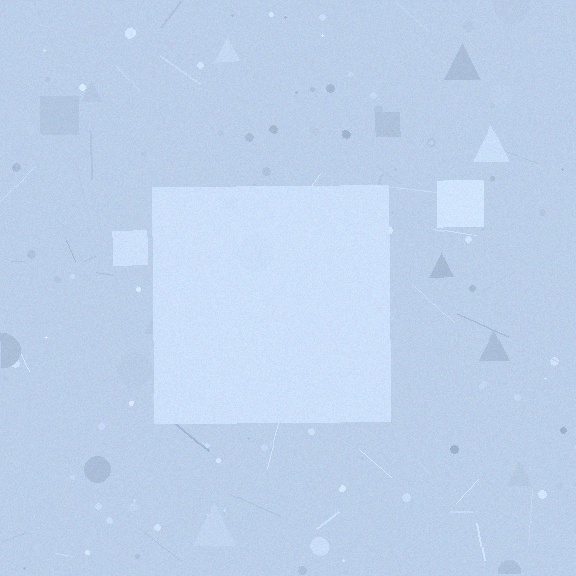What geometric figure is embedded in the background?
A square is embedded in the background.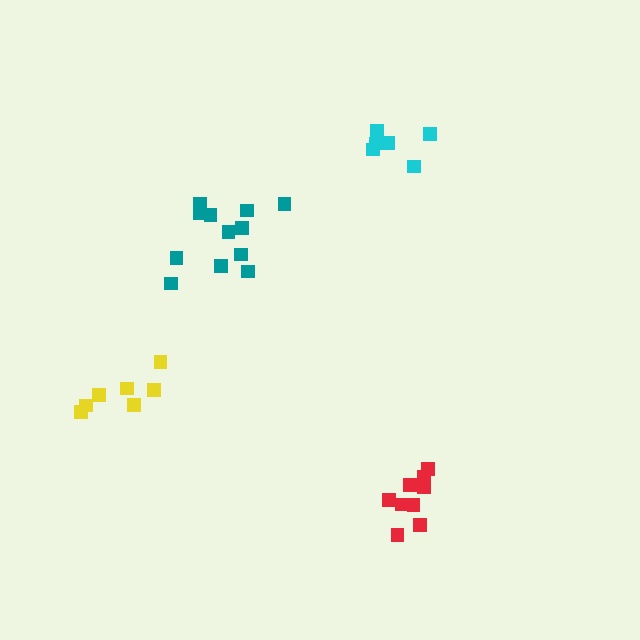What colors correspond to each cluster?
The clusters are colored: teal, red, cyan, yellow.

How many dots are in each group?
Group 1: 12 dots, Group 2: 9 dots, Group 3: 6 dots, Group 4: 7 dots (34 total).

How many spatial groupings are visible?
There are 4 spatial groupings.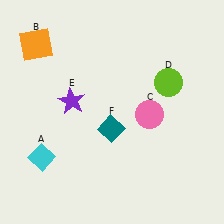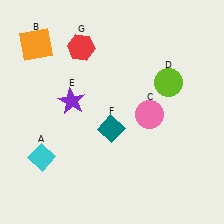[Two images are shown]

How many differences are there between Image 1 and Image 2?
There is 1 difference between the two images.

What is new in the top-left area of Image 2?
A red hexagon (G) was added in the top-left area of Image 2.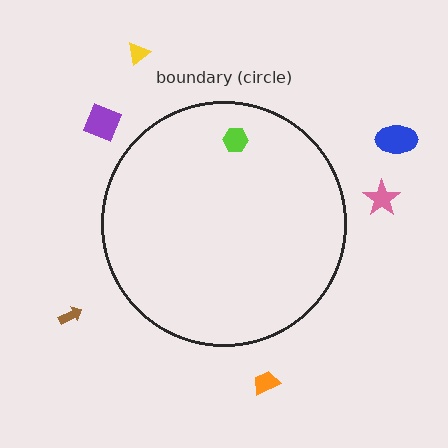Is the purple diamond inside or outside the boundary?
Outside.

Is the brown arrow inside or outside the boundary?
Outside.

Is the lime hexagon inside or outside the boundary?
Inside.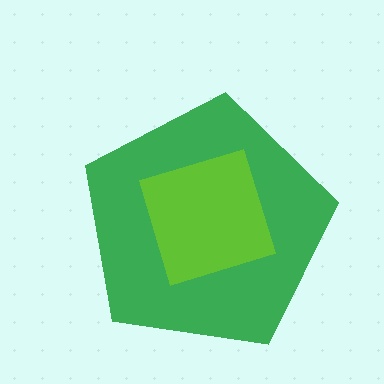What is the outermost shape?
The green pentagon.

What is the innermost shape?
The lime square.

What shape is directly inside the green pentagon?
The lime square.